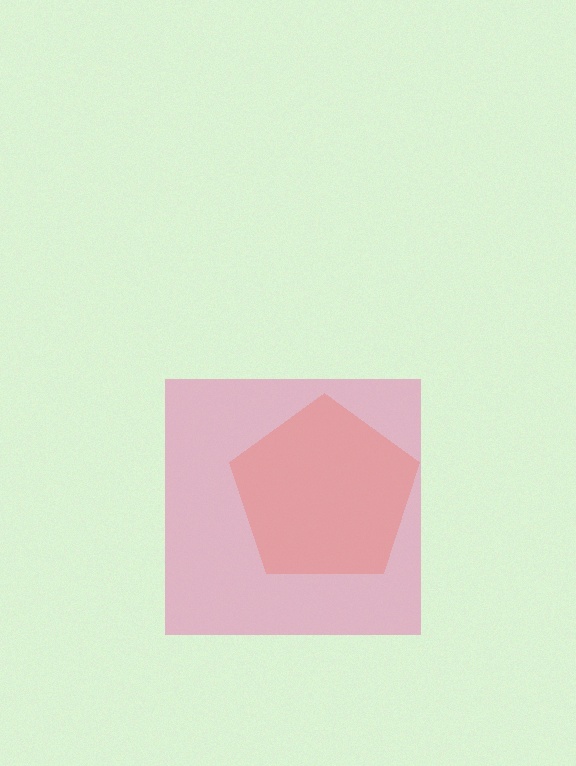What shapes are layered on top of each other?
The layered shapes are: an orange pentagon, a pink square.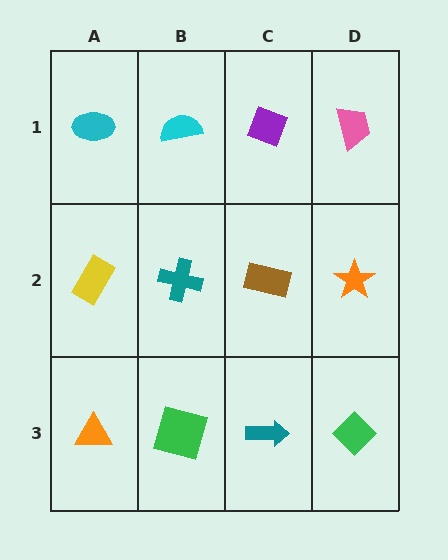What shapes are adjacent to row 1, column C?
A brown rectangle (row 2, column C), a cyan semicircle (row 1, column B), a pink trapezoid (row 1, column D).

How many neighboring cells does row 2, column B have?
4.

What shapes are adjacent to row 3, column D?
An orange star (row 2, column D), a teal arrow (row 3, column C).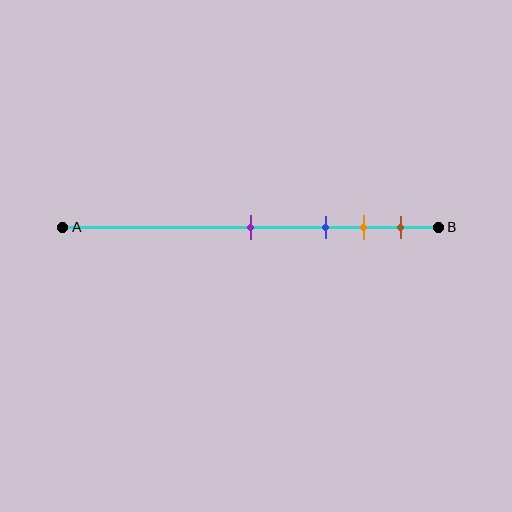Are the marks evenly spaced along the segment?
No, the marks are not evenly spaced.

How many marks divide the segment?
There are 4 marks dividing the segment.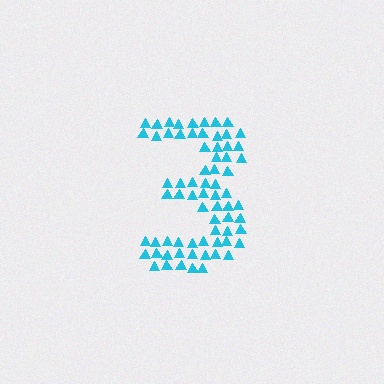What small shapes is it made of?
It is made of small triangles.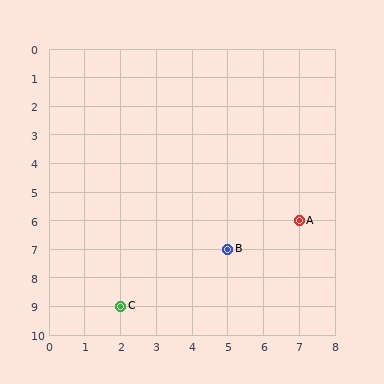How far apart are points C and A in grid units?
Points C and A are 5 columns and 3 rows apart (about 5.8 grid units diagonally).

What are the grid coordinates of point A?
Point A is at grid coordinates (7, 6).